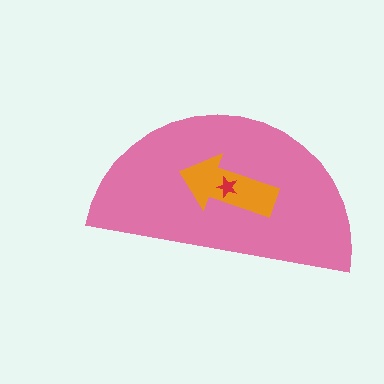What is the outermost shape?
The pink semicircle.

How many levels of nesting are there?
3.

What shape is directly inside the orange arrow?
The red star.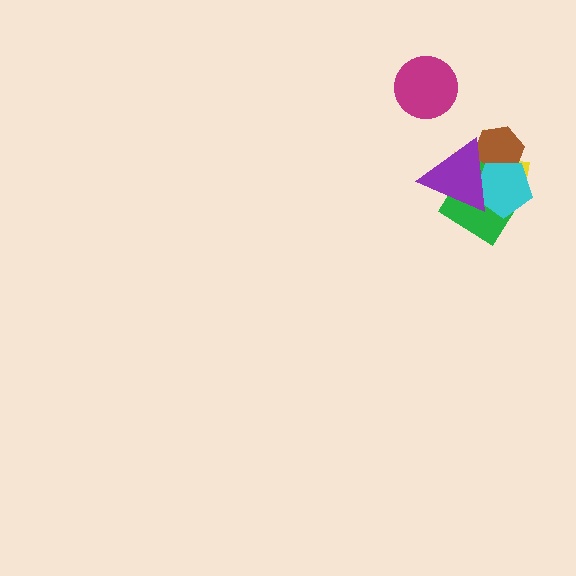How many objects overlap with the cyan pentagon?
4 objects overlap with the cyan pentagon.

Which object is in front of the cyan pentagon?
The purple triangle is in front of the cyan pentagon.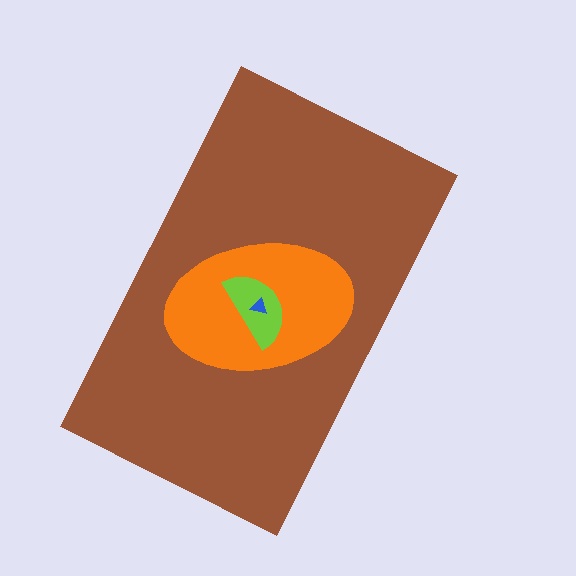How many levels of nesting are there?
4.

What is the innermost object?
The blue triangle.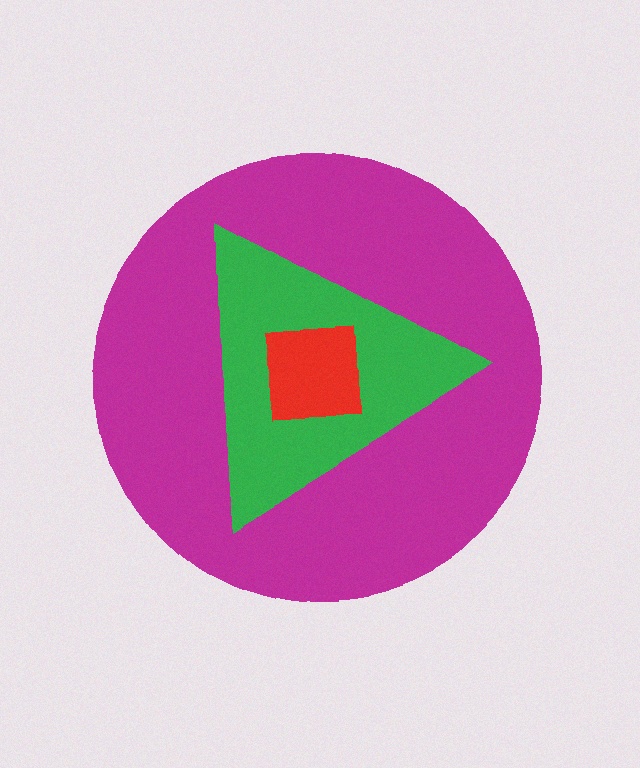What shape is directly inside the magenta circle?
The green triangle.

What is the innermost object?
The red square.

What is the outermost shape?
The magenta circle.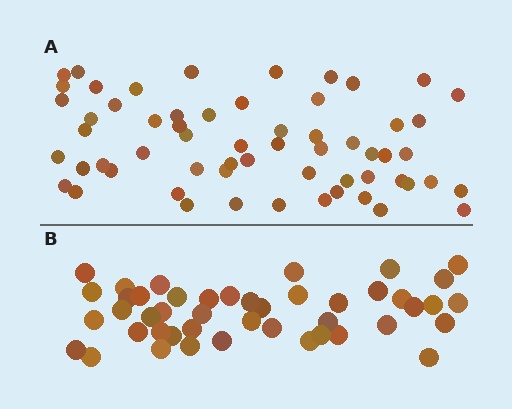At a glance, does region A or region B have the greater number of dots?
Region A (the top region) has more dots.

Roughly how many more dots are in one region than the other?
Region A has approximately 15 more dots than region B.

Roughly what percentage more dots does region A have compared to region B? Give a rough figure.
About 35% more.